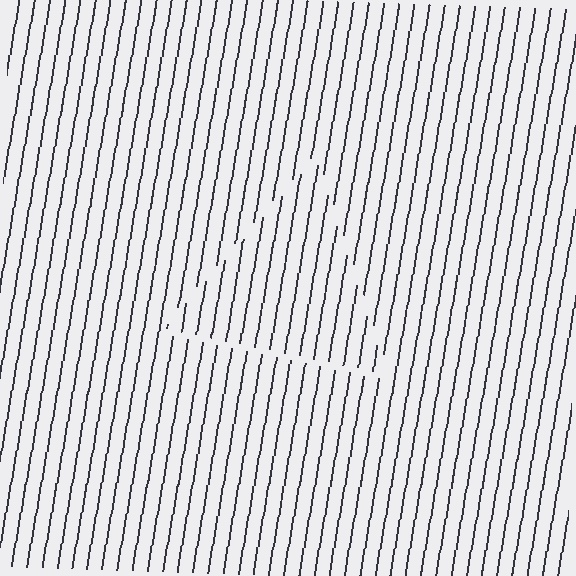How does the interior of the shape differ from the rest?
The interior of the shape contains the same grating, shifted by half a period — the contour is defined by the phase discontinuity where line-ends from the inner and outer gratings abut.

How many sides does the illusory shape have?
3 sides — the line-ends trace a triangle.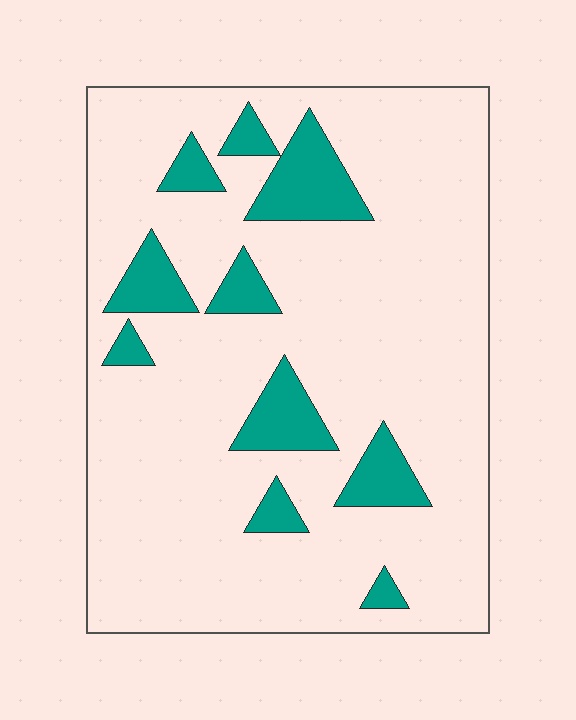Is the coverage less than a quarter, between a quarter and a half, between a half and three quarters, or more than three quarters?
Less than a quarter.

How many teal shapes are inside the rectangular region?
10.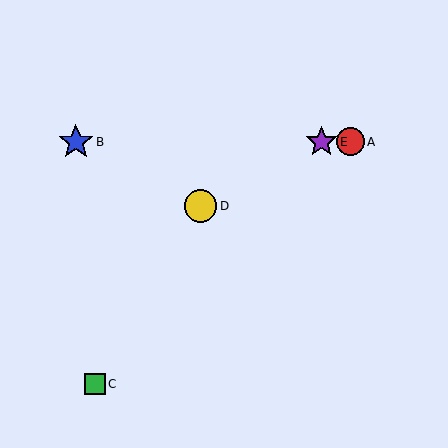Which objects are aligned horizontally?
Objects A, B, E are aligned horizontally.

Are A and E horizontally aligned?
Yes, both are at y≈142.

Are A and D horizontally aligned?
No, A is at y≈142 and D is at y≈206.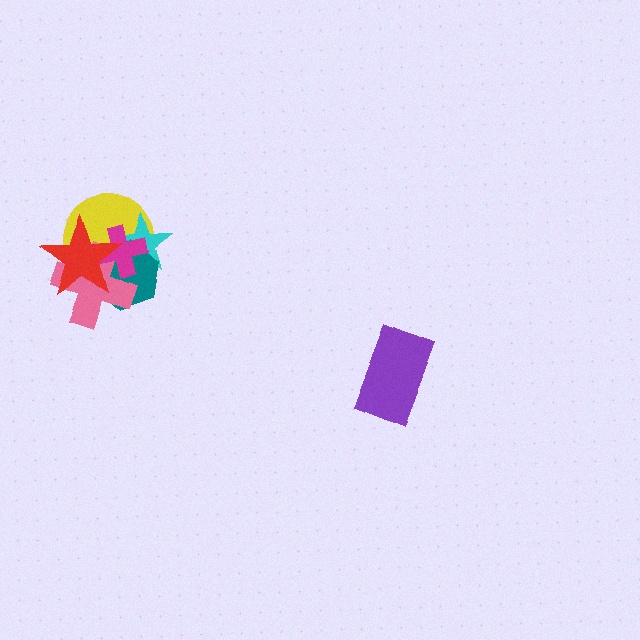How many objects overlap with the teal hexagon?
5 objects overlap with the teal hexagon.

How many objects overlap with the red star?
5 objects overlap with the red star.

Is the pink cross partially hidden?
Yes, it is partially covered by another shape.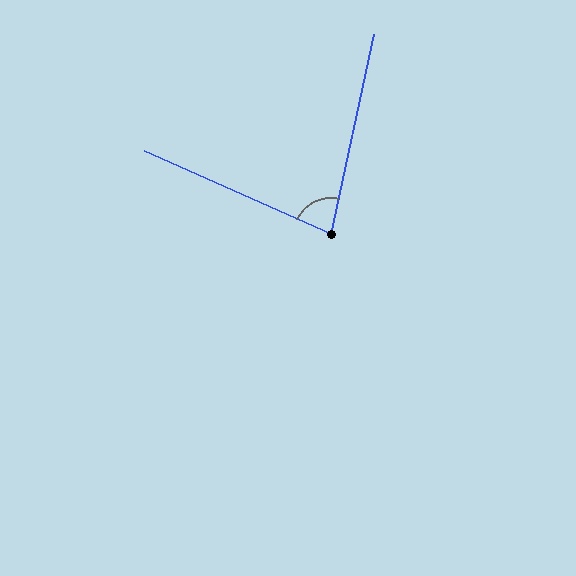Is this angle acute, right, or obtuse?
It is acute.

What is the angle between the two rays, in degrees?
Approximately 78 degrees.